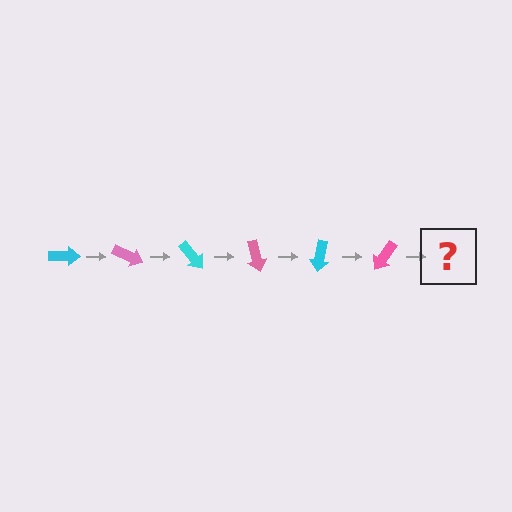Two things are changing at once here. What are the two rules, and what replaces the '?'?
The two rules are that it rotates 25 degrees each step and the color cycles through cyan and pink. The '?' should be a cyan arrow, rotated 150 degrees from the start.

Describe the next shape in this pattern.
It should be a cyan arrow, rotated 150 degrees from the start.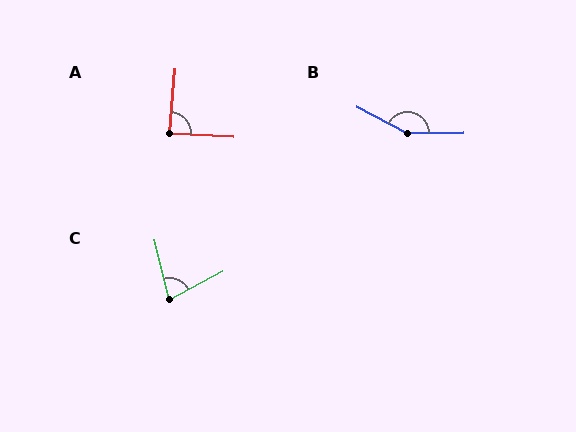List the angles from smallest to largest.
C (75°), A (88°), B (152°).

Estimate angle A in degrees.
Approximately 88 degrees.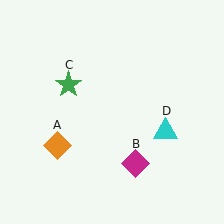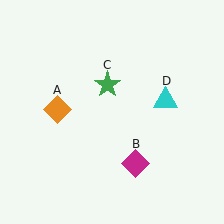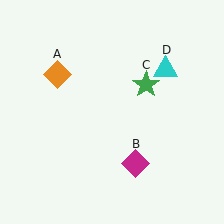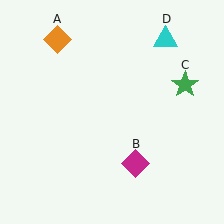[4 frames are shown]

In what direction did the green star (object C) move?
The green star (object C) moved right.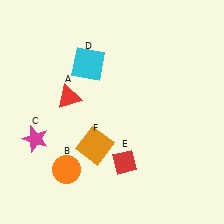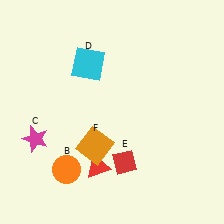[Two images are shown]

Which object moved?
The red triangle (A) moved down.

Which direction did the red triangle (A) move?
The red triangle (A) moved down.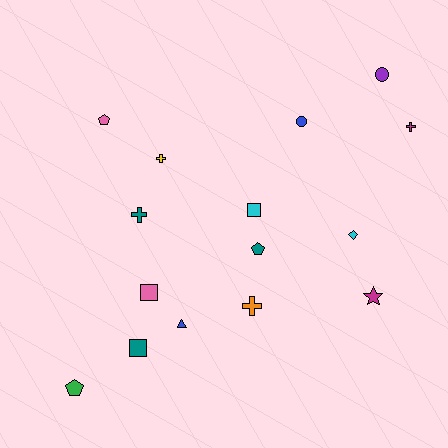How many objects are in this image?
There are 15 objects.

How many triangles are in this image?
There is 1 triangle.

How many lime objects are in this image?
There are no lime objects.